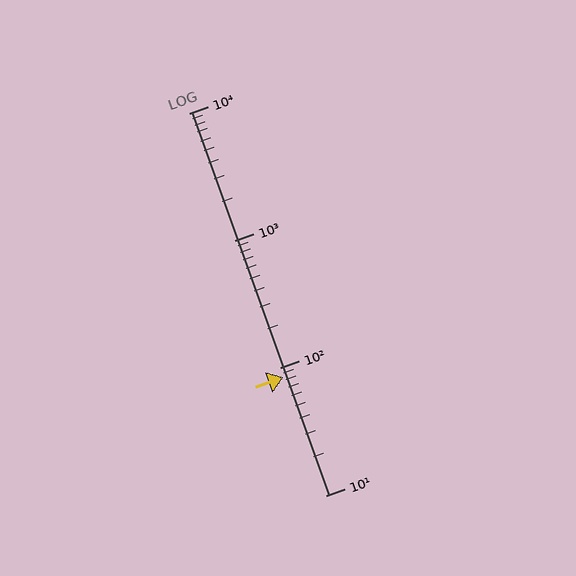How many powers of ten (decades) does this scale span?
The scale spans 3 decades, from 10 to 10000.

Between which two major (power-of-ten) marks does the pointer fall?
The pointer is between 10 and 100.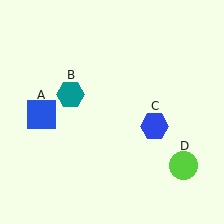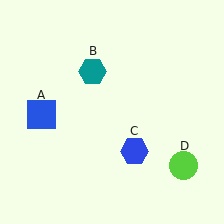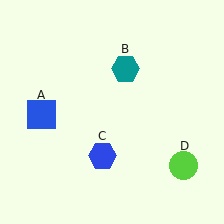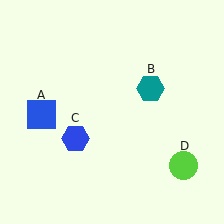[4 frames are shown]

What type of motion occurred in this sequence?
The teal hexagon (object B), blue hexagon (object C) rotated clockwise around the center of the scene.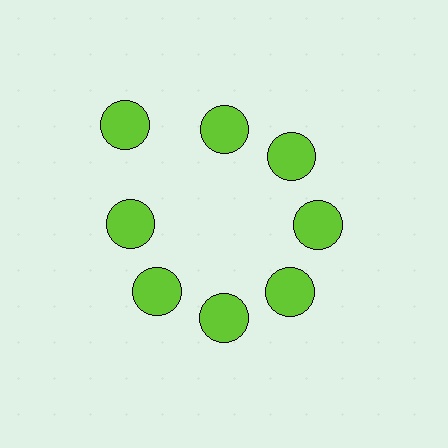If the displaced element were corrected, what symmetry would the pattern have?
It would have 8-fold rotational symmetry — the pattern would map onto itself every 45 degrees.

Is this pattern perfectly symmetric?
No. The 8 lime circles are arranged in a ring, but one element near the 10 o'clock position is pushed outward from the center, breaking the 8-fold rotational symmetry.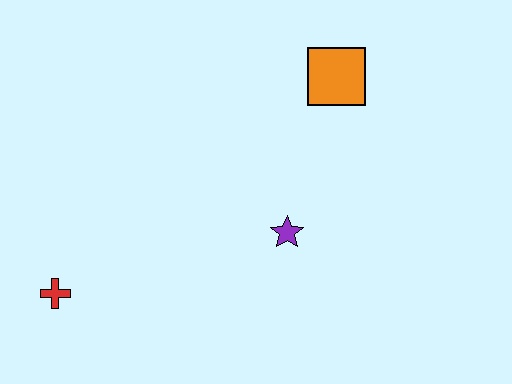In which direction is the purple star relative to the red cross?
The purple star is to the right of the red cross.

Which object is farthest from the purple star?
The red cross is farthest from the purple star.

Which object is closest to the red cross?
The purple star is closest to the red cross.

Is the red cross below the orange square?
Yes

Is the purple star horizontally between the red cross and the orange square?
Yes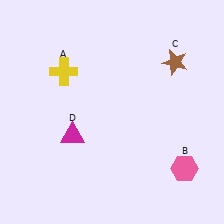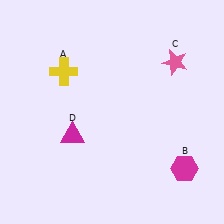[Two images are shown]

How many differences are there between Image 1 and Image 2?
There are 2 differences between the two images.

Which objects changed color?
B changed from pink to magenta. C changed from brown to pink.